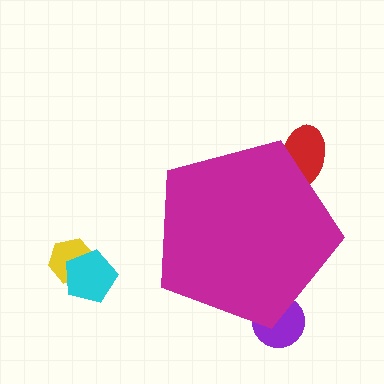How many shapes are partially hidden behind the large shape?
2 shapes are partially hidden.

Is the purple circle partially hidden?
Yes, the purple circle is partially hidden behind the magenta pentagon.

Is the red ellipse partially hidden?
Yes, the red ellipse is partially hidden behind the magenta pentagon.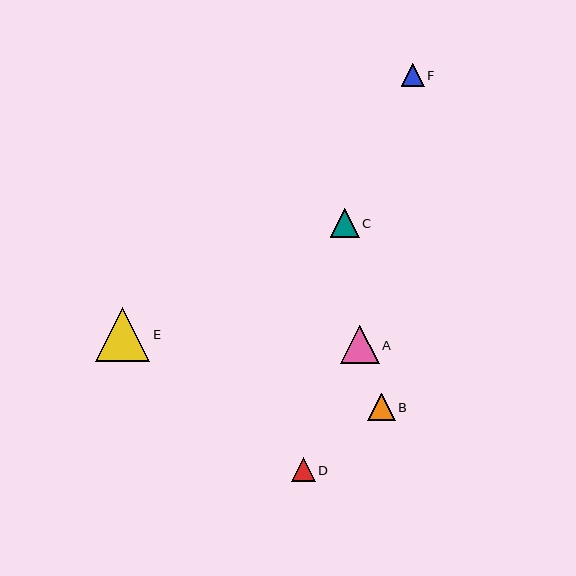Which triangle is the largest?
Triangle E is the largest with a size of approximately 55 pixels.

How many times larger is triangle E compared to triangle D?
Triangle E is approximately 2.3 times the size of triangle D.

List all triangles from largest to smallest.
From largest to smallest: E, A, C, B, D, F.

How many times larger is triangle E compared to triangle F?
Triangle E is approximately 2.4 times the size of triangle F.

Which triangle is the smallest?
Triangle F is the smallest with a size of approximately 22 pixels.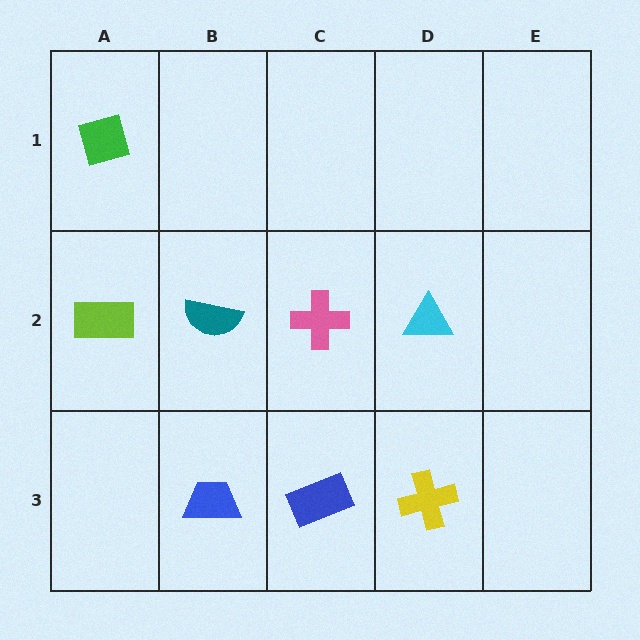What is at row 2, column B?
A teal semicircle.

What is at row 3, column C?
A blue rectangle.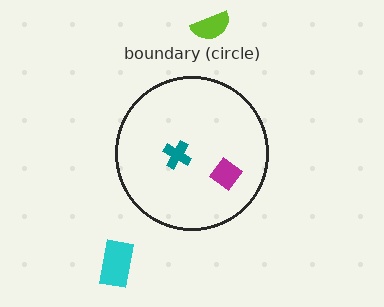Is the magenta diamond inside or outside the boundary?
Inside.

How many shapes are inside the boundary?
2 inside, 2 outside.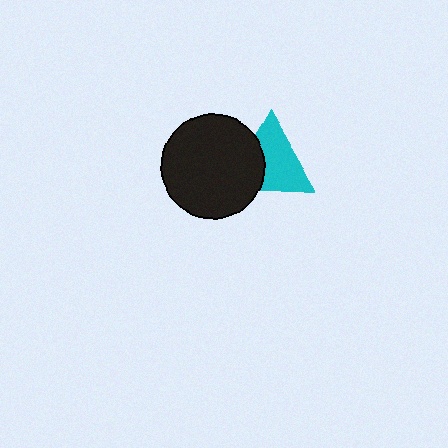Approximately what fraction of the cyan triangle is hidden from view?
Roughly 35% of the cyan triangle is hidden behind the black circle.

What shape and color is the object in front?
The object in front is a black circle.